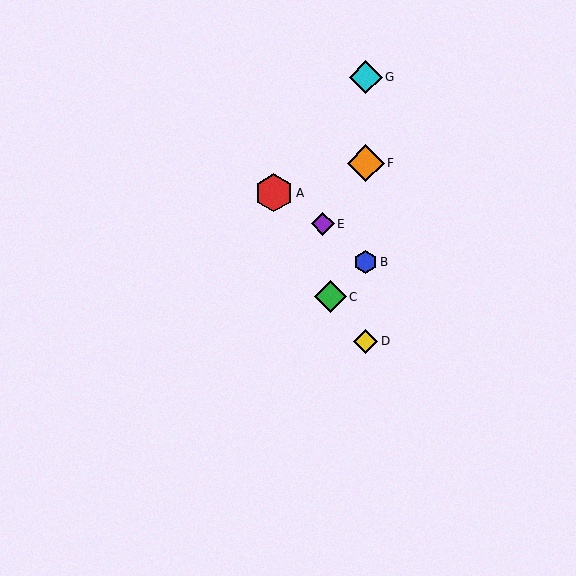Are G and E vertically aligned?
No, G is at x≈366 and E is at x≈323.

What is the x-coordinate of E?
Object E is at x≈323.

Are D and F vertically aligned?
Yes, both are at x≈366.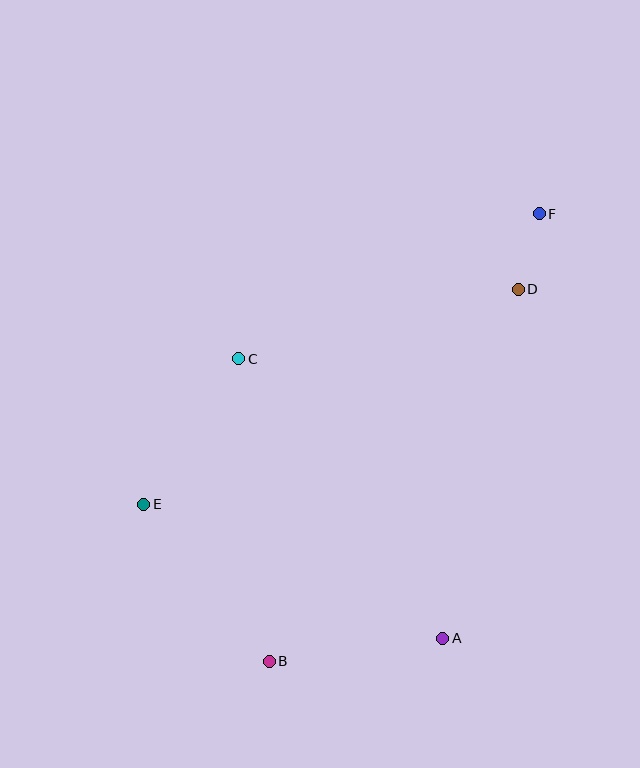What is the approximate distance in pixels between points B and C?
The distance between B and C is approximately 304 pixels.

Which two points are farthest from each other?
Points B and F are farthest from each other.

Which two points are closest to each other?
Points D and F are closest to each other.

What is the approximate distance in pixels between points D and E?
The distance between D and E is approximately 432 pixels.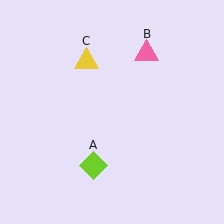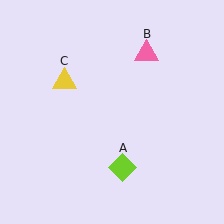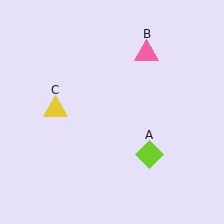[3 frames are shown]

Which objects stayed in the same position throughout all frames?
Pink triangle (object B) remained stationary.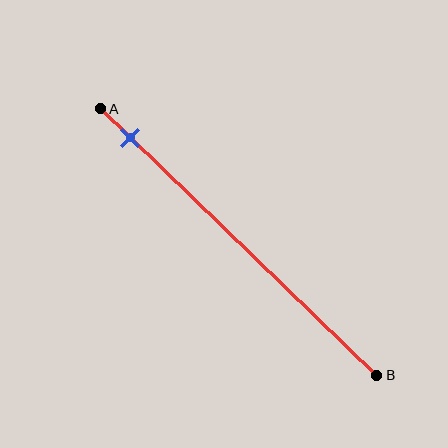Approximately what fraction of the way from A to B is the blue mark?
The blue mark is approximately 10% of the way from A to B.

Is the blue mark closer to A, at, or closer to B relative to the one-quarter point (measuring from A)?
The blue mark is closer to point A than the one-quarter point of segment AB.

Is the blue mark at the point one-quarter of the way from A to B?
No, the mark is at about 10% from A, not at the 25% one-quarter point.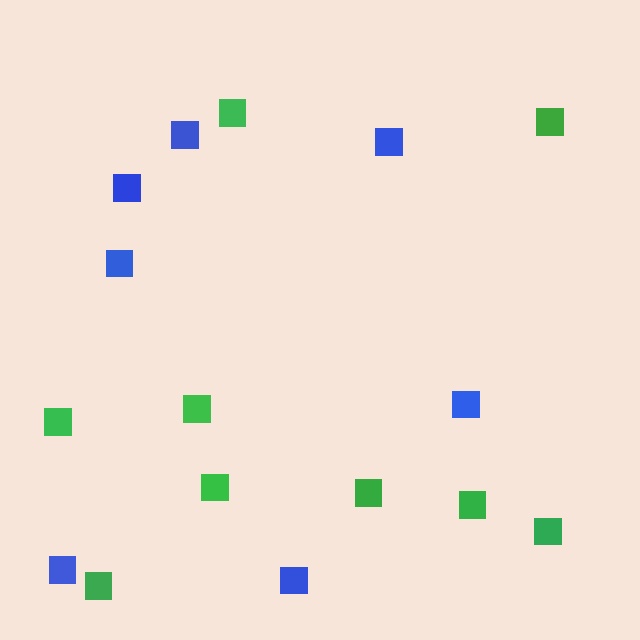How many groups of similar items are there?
There are 2 groups: one group of blue squares (7) and one group of green squares (9).